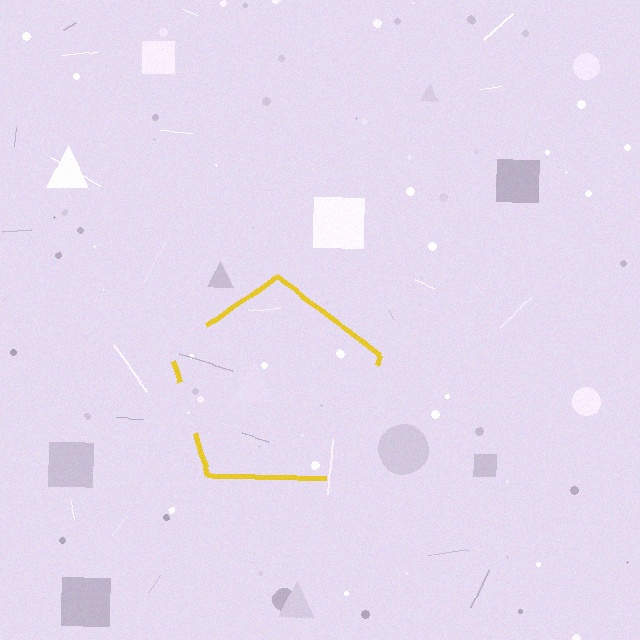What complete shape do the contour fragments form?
The contour fragments form a pentagon.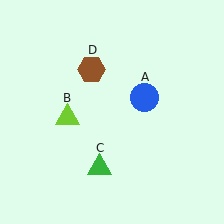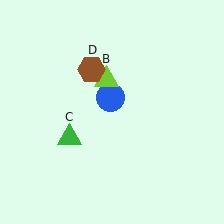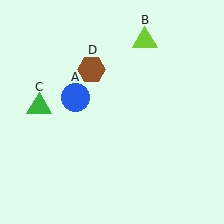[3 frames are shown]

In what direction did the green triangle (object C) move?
The green triangle (object C) moved up and to the left.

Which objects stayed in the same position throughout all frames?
Brown hexagon (object D) remained stationary.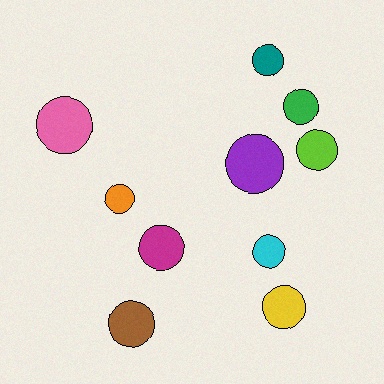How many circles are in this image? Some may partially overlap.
There are 10 circles.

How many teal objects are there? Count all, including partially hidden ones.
There is 1 teal object.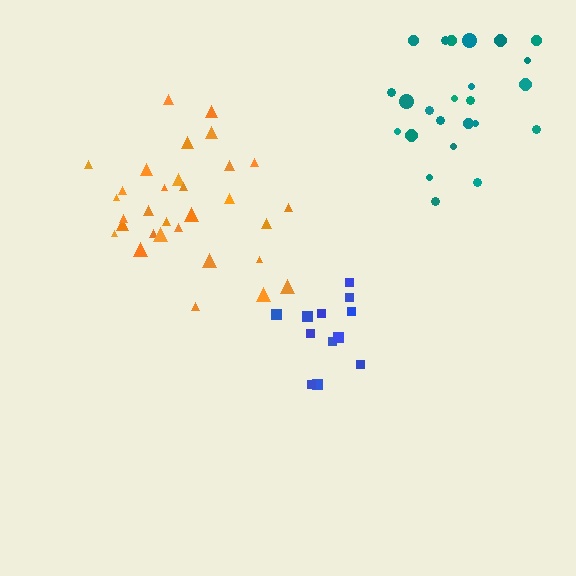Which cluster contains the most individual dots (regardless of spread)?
Orange (31).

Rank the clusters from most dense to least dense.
blue, orange, teal.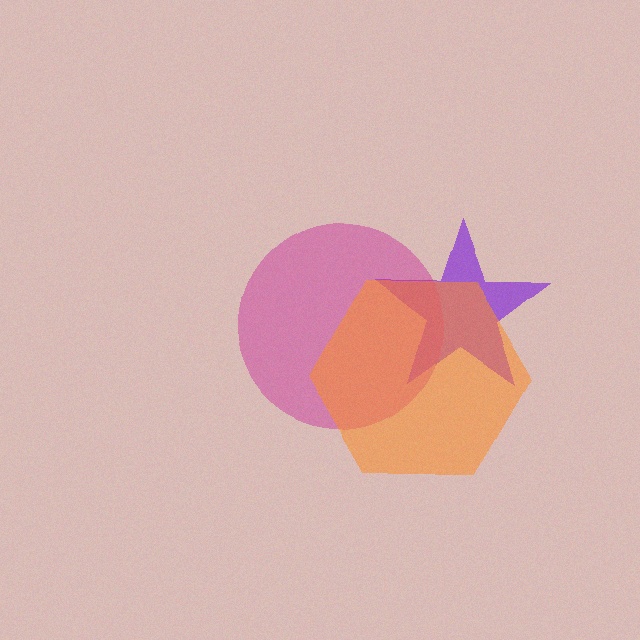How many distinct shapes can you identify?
There are 3 distinct shapes: a purple star, a magenta circle, an orange hexagon.